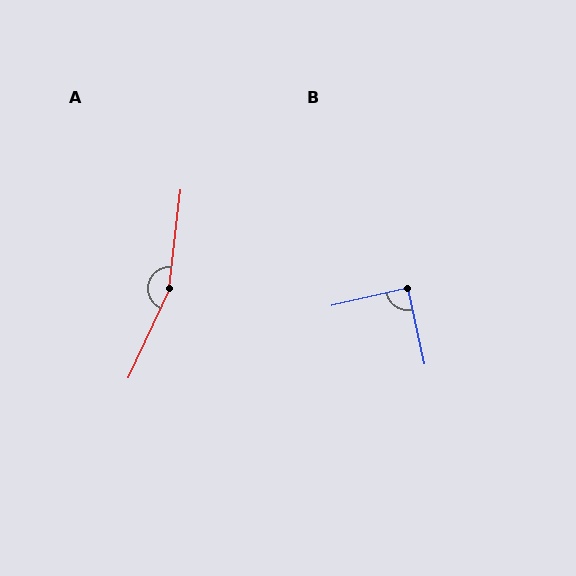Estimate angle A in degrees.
Approximately 162 degrees.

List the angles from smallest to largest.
B (89°), A (162°).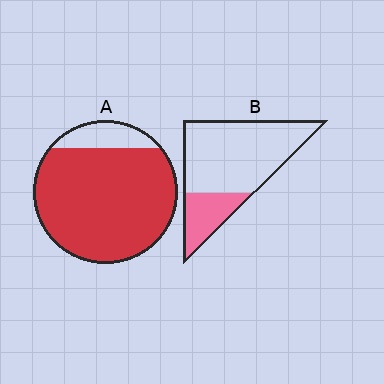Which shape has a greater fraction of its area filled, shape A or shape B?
Shape A.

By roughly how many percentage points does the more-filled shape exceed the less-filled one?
By roughly 60 percentage points (A over B).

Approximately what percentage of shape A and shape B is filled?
A is approximately 85% and B is approximately 25%.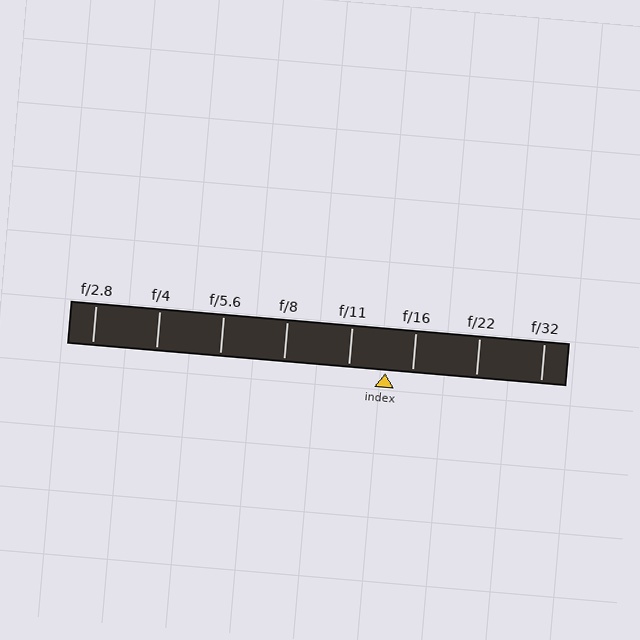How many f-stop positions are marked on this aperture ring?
There are 8 f-stop positions marked.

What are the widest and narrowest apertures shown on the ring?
The widest aperture shown is f/2.8 and the narrowest is f/32.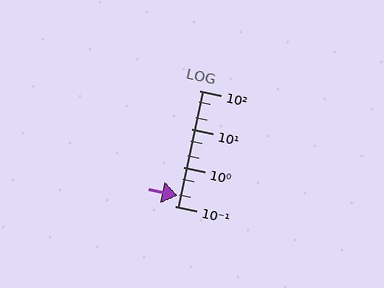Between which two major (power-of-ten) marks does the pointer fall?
The pointer is between 0.1 and 1.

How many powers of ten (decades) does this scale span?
The scale spans 3 decades, from 0.1 to 100.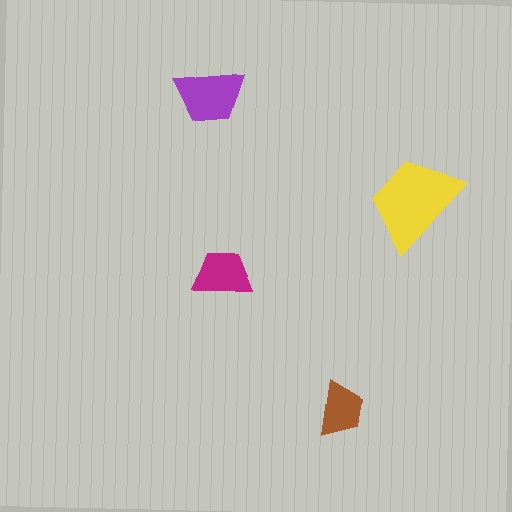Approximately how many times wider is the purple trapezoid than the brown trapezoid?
About 1.5 times wider.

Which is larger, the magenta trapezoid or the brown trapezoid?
The magenta one.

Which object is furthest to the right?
The yellow trapezoid is rightmost.